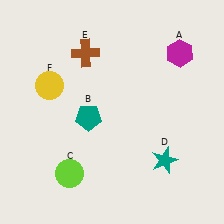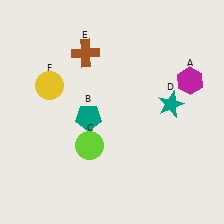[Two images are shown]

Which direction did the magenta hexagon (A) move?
The magenta hexagon (A) moved down.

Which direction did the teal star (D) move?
The teal star (D) moved up.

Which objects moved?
The objects that moved are: the magenta hexagon (A), the lime circle (C), the teal star (D).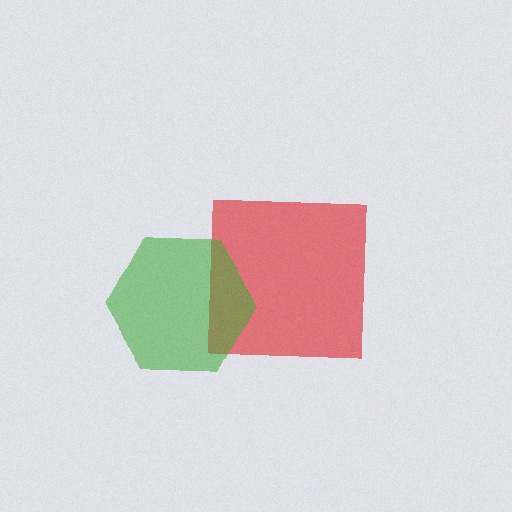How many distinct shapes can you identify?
There are 2 distinct shapes: a red square, a green hexagon.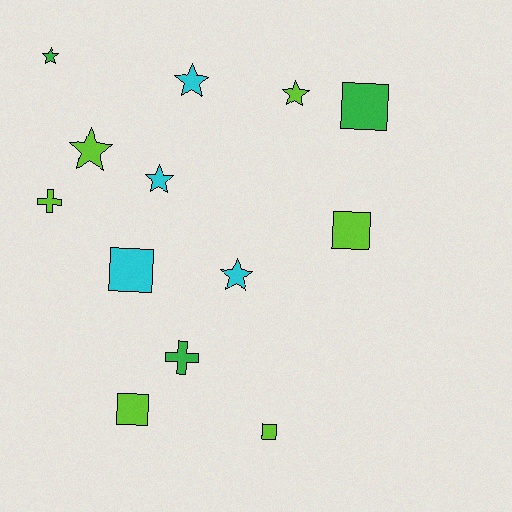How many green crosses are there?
There is 1 green cross.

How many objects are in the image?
There are 13 objects.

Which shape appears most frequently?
Star, with 6 objects.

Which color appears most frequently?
Lime, with 6 objects.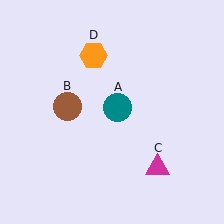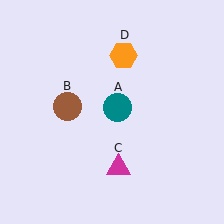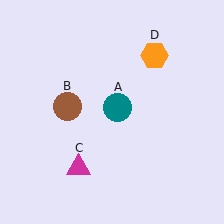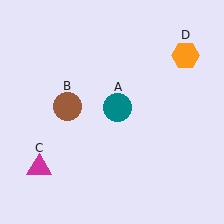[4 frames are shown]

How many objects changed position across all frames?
2 objects changed position: magenta triangle (object C), orange hexagon (object D).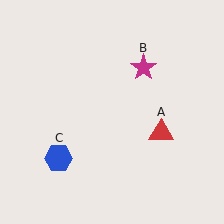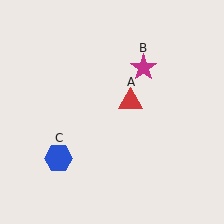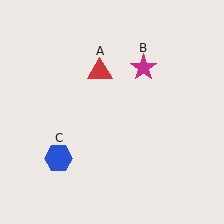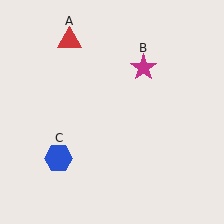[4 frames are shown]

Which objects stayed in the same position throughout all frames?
Magenta star (object B) and blue hexagon (object C) remained stationary.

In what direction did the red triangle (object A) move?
The red triangle (object A) moved up and to the left.